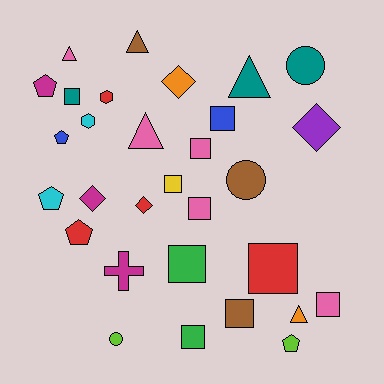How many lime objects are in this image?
There are 2 lime objects.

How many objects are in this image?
There are 30 objects.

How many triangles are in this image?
There are 5 triangles.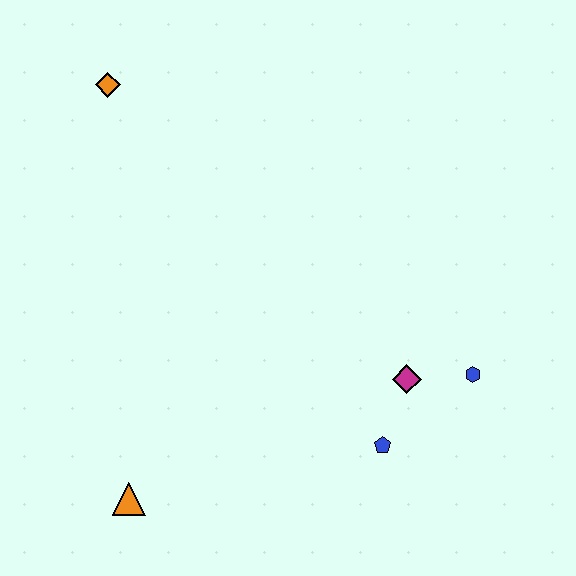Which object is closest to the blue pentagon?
The magenta diamond is closest to the blue pentagon.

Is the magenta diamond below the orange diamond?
Yes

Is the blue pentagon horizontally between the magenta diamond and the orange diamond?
Yes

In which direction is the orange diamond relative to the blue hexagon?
The orange diamond is to the left of the blue hexagon.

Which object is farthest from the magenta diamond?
The orange diamond is farthest from the magenta diamond.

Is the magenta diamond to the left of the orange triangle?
No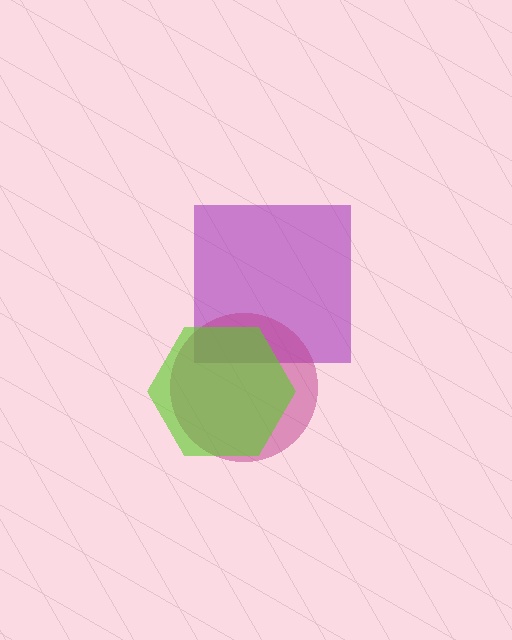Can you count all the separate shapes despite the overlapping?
Yes, there are 3 separate shapes.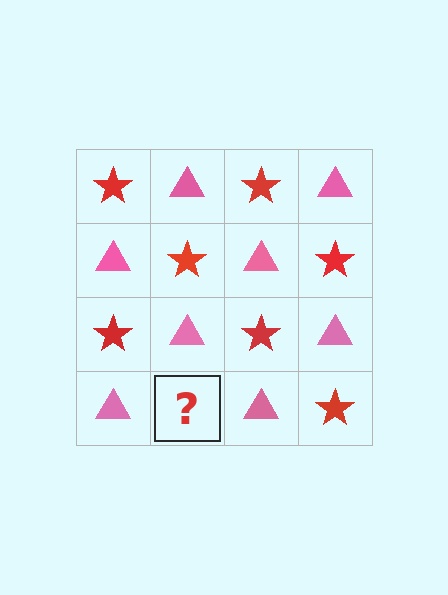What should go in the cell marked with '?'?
The missing cell should contain a red star.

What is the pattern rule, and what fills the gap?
The rule is that it alternates red star and pink triangle in a checkerboard pattern. The gap should be filled with a red star.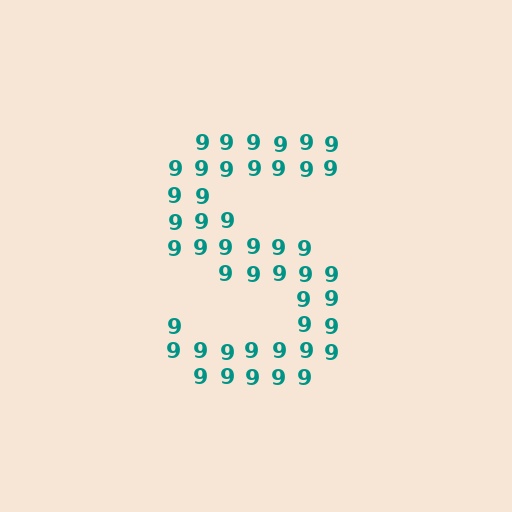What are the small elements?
The small elements are digit 9's.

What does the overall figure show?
The overall figure shows the letter S.